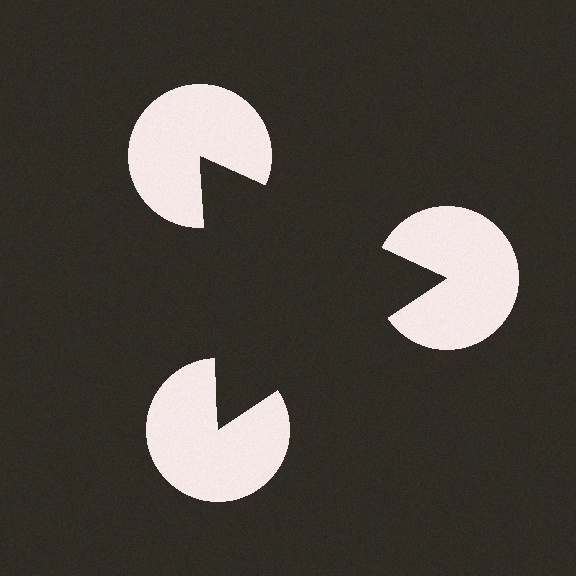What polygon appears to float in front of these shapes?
An illusory triangle — its edges are inferred from the aligned wedge cuts in the pac-man discs, not physically drawn.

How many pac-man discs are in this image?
There are 3 — one at each vertex of the illusory triangle.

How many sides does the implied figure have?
3 sides.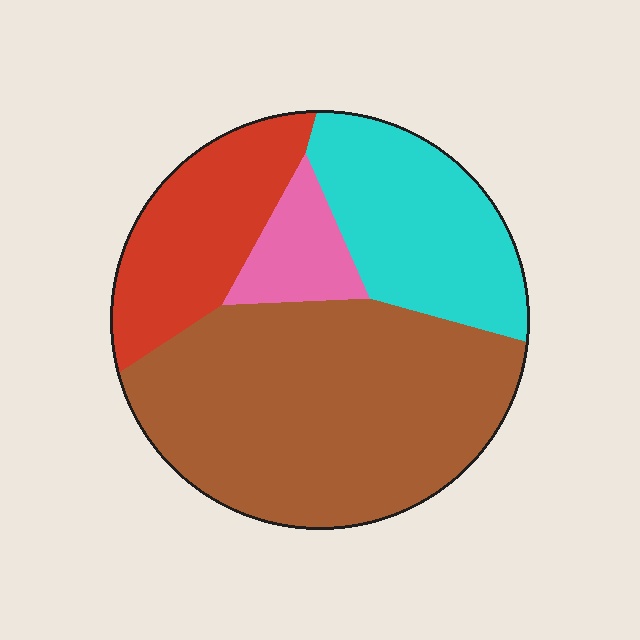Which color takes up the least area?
Pink, at roughly 10%.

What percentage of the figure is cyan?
Cyan covers roughly 25% of the figure.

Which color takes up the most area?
Brown, at roughly 50%.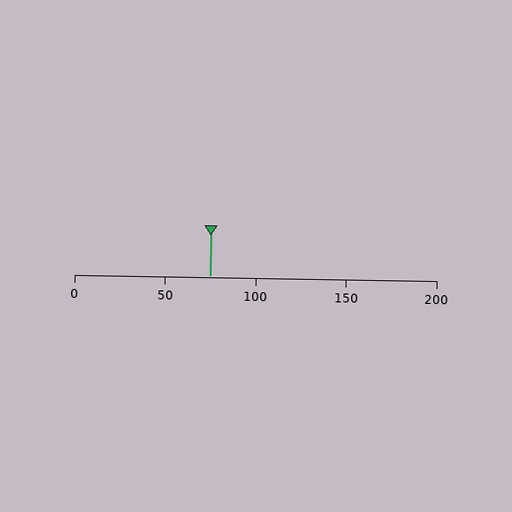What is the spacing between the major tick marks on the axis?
The major ticks are spaced 50 apart.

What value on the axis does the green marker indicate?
The marker indicates approximately 75.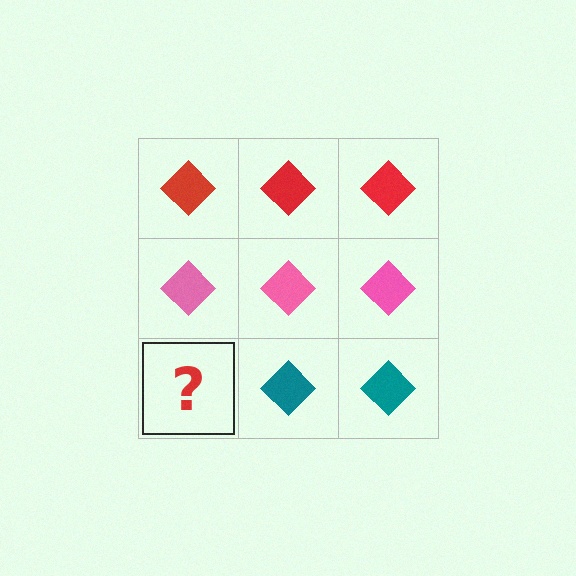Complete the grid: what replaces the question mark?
The question mark should be replaced with a teal diamond.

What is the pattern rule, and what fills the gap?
The rule is that each row has a consistent color. The gap should be filled with a teal diamond.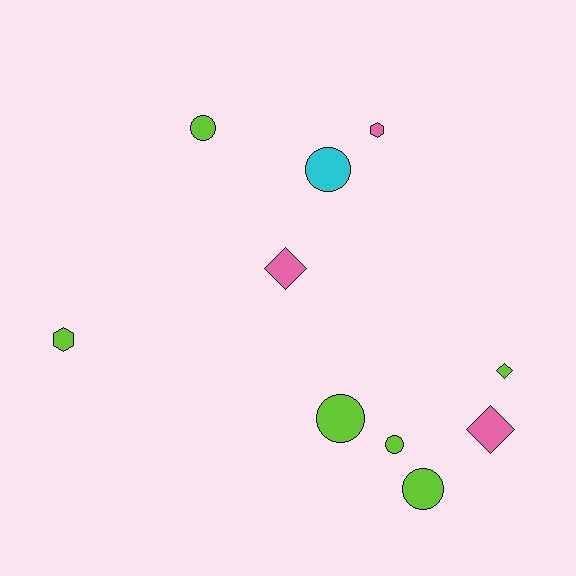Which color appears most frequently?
Lime, with 6 objects.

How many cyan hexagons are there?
There are no cyan hexagons.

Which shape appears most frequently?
Circle, with 5 objects.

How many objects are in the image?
There are 10 objects.